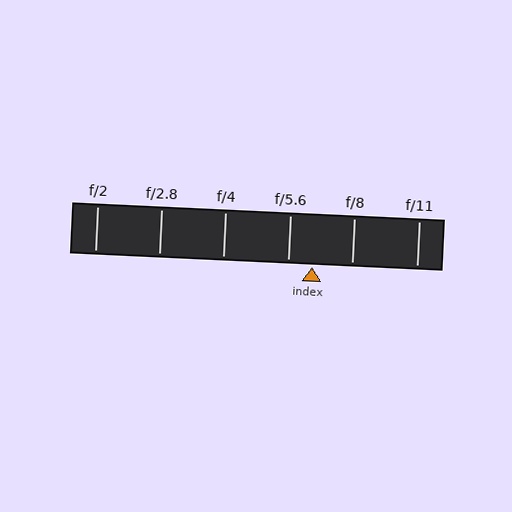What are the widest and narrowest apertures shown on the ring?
The widest aperture shown is f/2 and the narrowest is f/11.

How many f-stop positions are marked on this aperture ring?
There are 6 f-stop positions marked.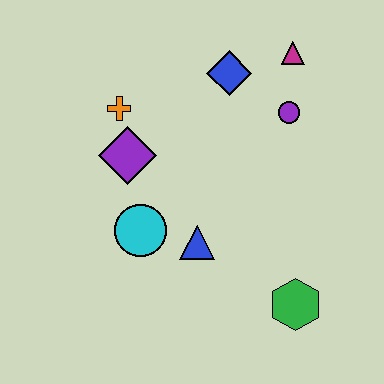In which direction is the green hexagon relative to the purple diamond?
The green hexagon is to the right of the purple diamond.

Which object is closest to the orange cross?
The purple diamond is closest to the orange cross.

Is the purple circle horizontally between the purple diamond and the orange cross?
No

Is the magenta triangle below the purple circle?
No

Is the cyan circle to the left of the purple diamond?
No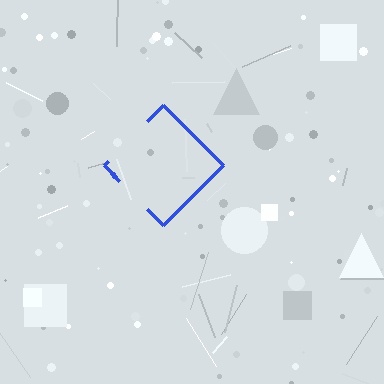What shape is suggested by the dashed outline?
The dashed outline suggests a diamond.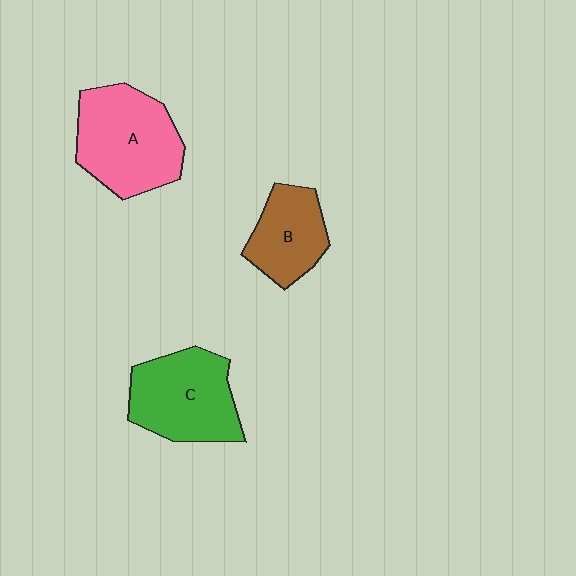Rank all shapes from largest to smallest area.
From largest to smallest: A (pink), C (green), B (brown).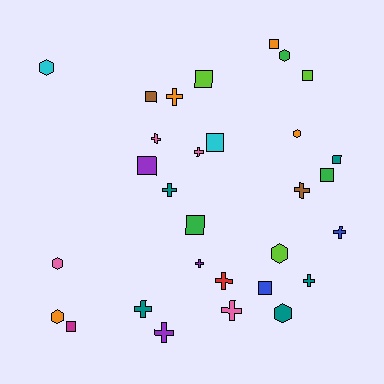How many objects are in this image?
There are 30 objects.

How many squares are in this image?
There are 11 squares.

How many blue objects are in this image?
There are 2 blue objects.